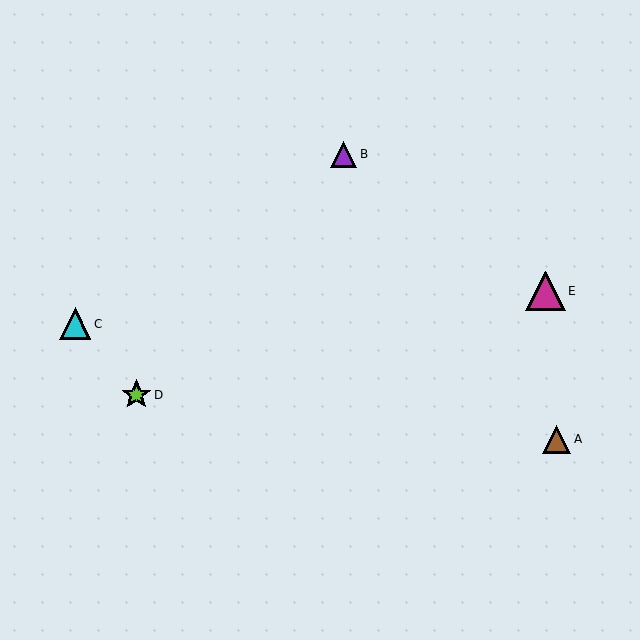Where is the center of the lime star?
The center of the lime star is at (136, 395).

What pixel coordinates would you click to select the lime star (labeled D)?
Click at (136, 395) to select the lime star D.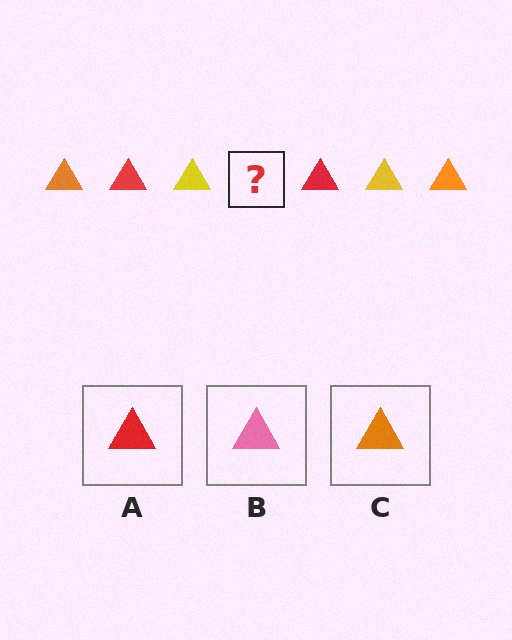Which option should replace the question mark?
Option C.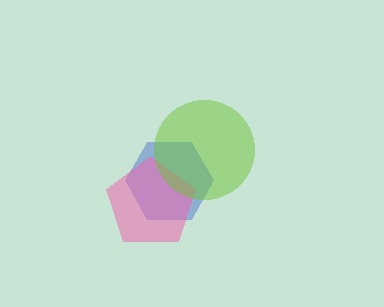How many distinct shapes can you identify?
There are 3 distinct shapes: a blue hexagon, a pink pentagon, a lime circle.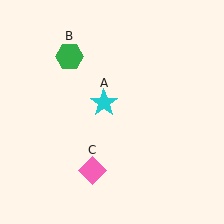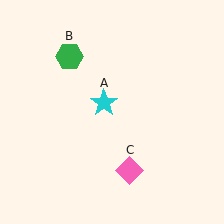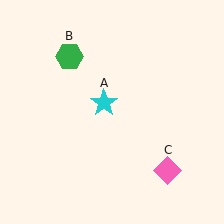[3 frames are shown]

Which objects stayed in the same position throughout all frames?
Cyan star (object A) and green hexagon (object B) remained stationary.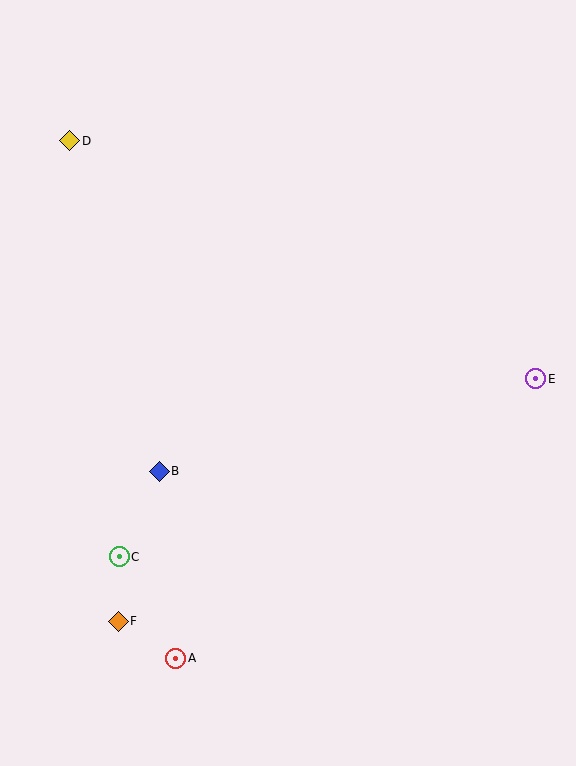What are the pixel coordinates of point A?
Point A is at (176, 658).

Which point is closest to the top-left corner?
Point D is closest to the top-left corner.